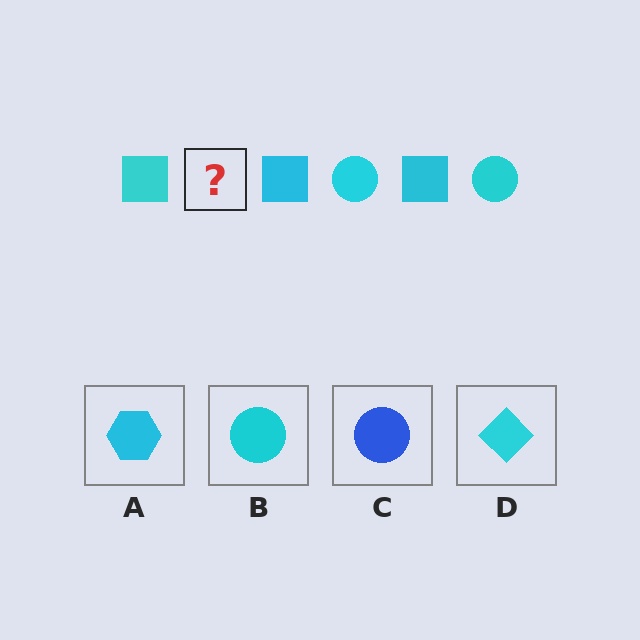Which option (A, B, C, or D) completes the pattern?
B.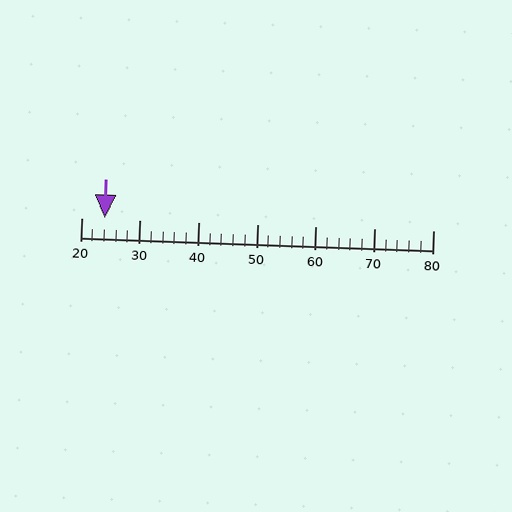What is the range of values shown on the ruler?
The ruler shows values from 20 to 80.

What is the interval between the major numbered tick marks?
The major tick marks are spaced 10 units apart.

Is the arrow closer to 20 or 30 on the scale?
The arrow is closer to 20.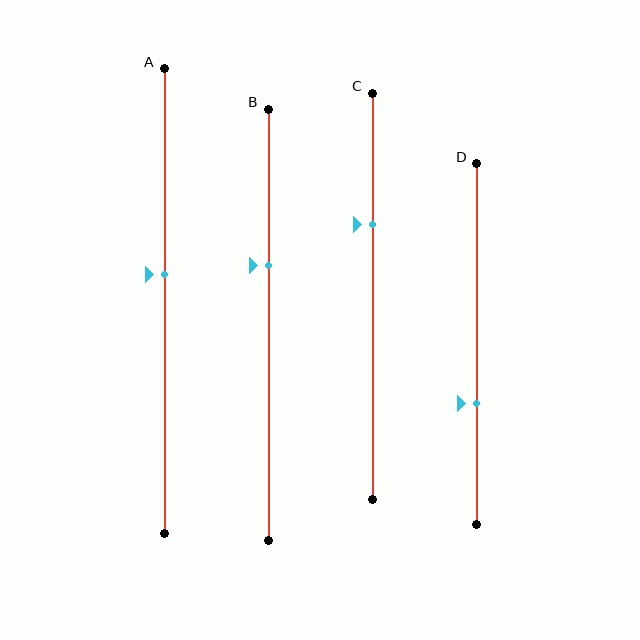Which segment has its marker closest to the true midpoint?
Segment A has its marker closest to the true midpoint.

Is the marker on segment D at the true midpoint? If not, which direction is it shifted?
No, the marker on segment D is shifted downward by about 16% of the segment length.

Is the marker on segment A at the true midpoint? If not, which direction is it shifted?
No, the marker on segment A is shifted upward by about 6% of the segment length.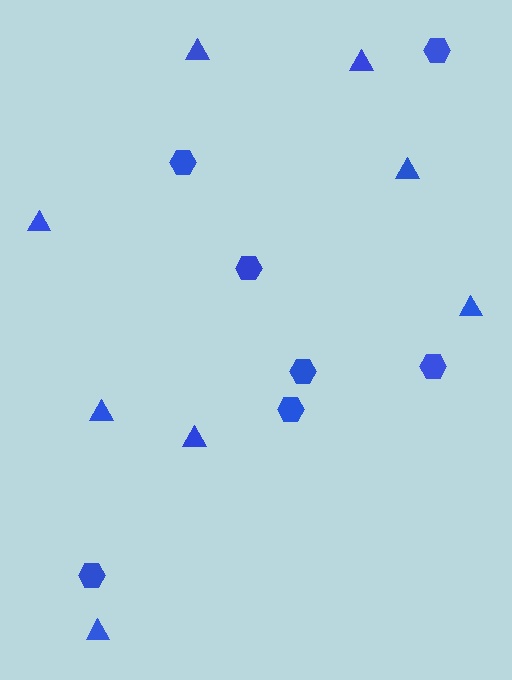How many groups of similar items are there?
There are 2 groups: one group of triangles (8) and one group of hexagons (7).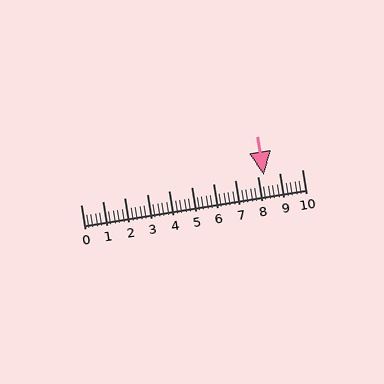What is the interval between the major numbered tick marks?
The major tick marks are spaced 1 units apart.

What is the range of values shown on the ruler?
The ruler shows values from 0 to 10.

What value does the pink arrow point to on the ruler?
The pink arrow points to approximately 8.3.